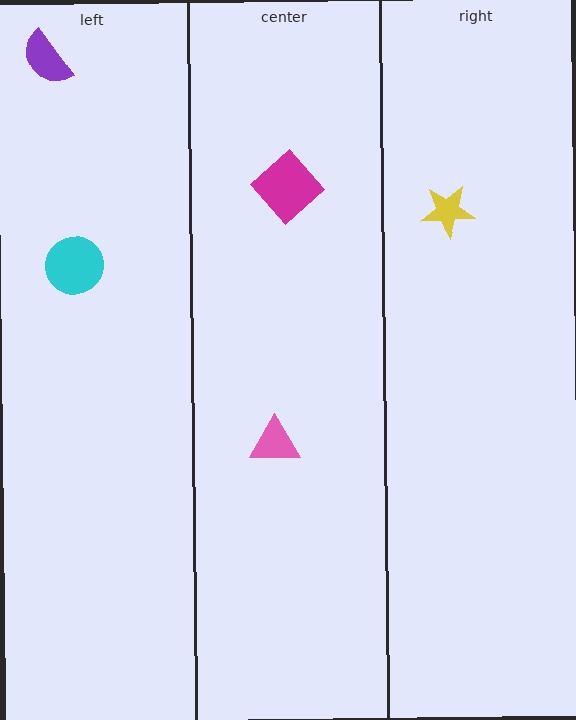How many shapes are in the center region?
2.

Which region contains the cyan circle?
The left region.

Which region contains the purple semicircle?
The left region.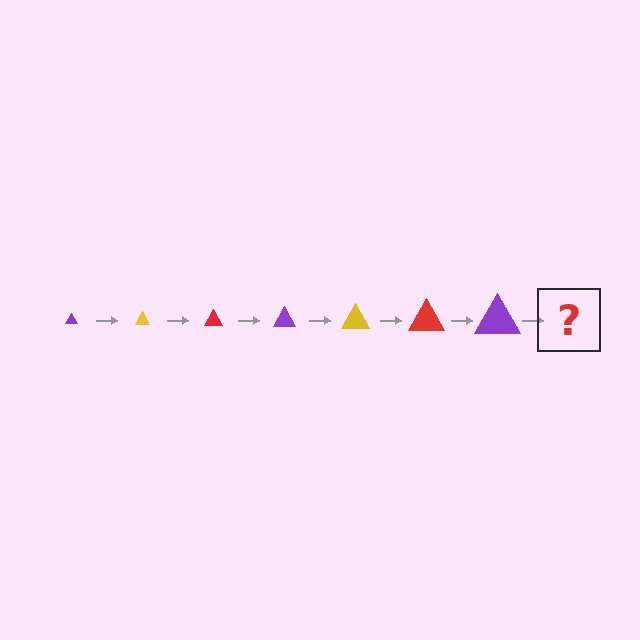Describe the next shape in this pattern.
It should be a yellow triangle, larger than the previous one.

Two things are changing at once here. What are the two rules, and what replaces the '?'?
The two rules are that the triangle grows larger each step and the color cycles through purple, yellow, and red. The '?' should be a yellow triangle, larger than the previous one.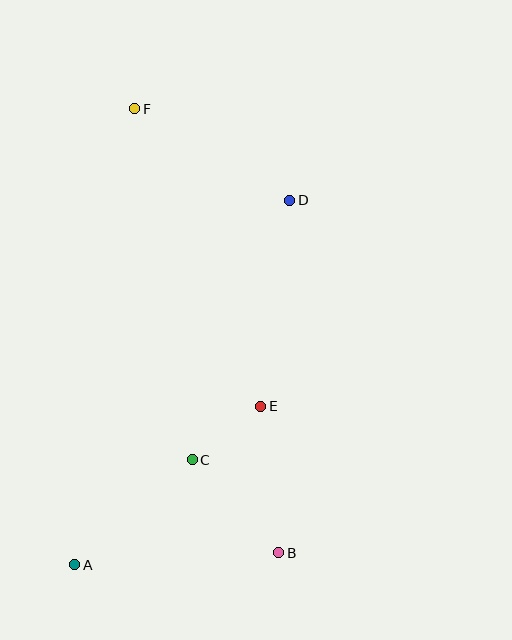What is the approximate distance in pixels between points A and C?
The distance between A and C is approximately 158 pixels.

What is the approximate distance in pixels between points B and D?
The distance between B and D is approximately 352 pixels.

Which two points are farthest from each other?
Points B and F are farthest from each other.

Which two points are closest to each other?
Points C and E are closest to each other.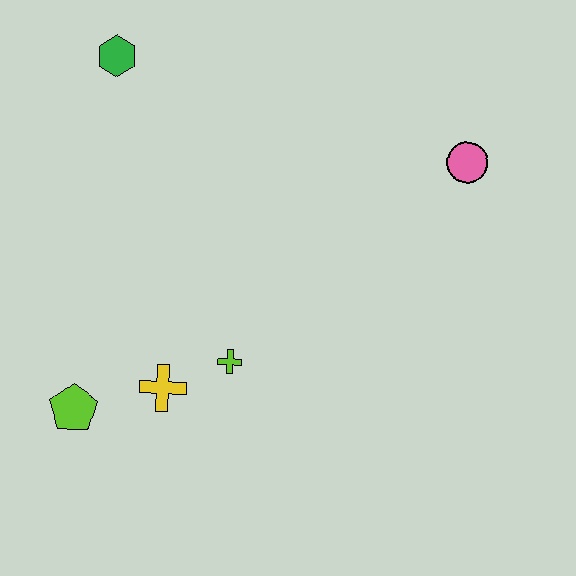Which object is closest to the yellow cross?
The lime cross is closest to the yellow cross.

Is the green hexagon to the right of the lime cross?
No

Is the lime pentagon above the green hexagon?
No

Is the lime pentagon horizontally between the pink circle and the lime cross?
No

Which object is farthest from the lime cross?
The green hexagon is farthest from the lime cross.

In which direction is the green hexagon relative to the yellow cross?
The green hexagon is above the yellow cross.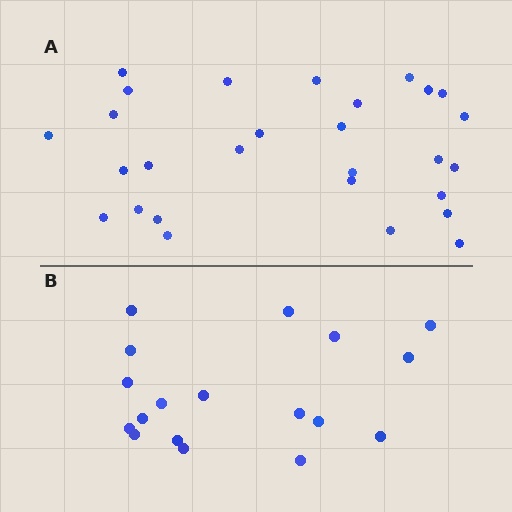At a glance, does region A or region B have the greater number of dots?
Region A (the top region) has more dots.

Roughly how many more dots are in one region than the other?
Region A has roughly 10 or so more dots than region B.